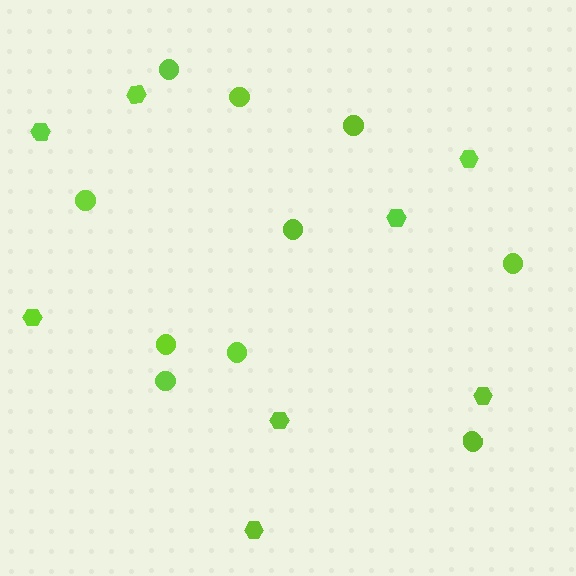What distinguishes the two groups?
There are 2 groups: one group of circles (10) and one group of hexagons (8).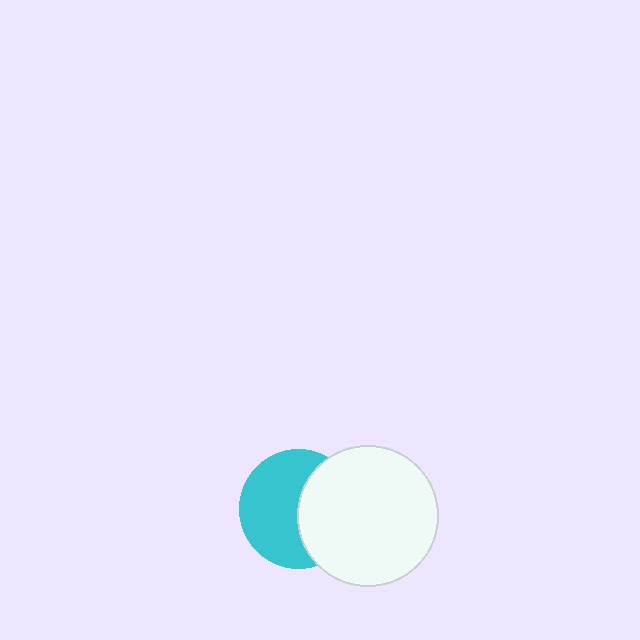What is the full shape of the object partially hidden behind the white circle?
The partially hidden object is a cyan circle.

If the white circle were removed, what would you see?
You would see the complete cyan circle.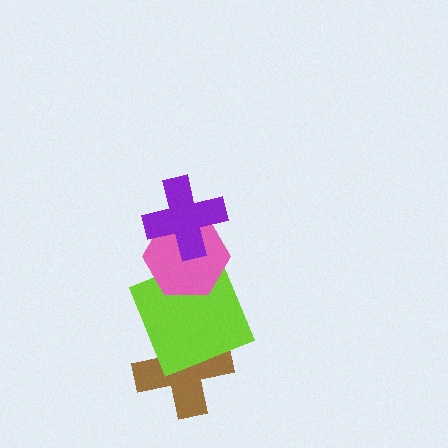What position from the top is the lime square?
The lime square is 3rd from the top.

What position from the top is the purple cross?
The purple cross is 1st from the top.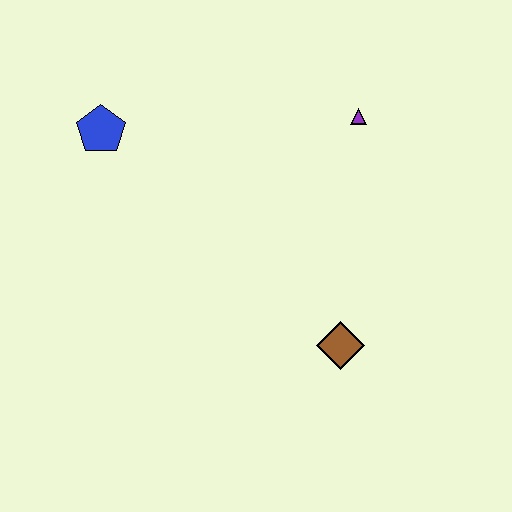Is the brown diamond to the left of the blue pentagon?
No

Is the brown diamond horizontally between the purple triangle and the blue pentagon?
Yes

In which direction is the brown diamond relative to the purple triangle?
The brown diamond is below the purple triangle.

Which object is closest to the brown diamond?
The purple triangle is closest to the brown diamond.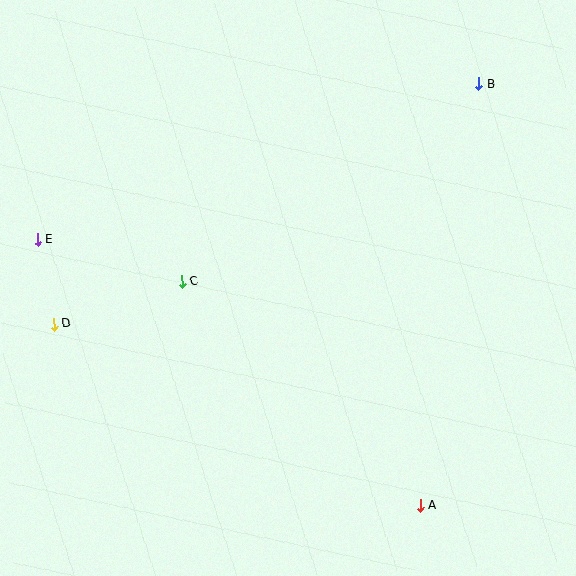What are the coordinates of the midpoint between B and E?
The midpoint between B and E is at (258, 162).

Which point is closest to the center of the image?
Point C at (182, 282) is closest to the center.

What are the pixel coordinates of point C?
Point C is at (182, 282).